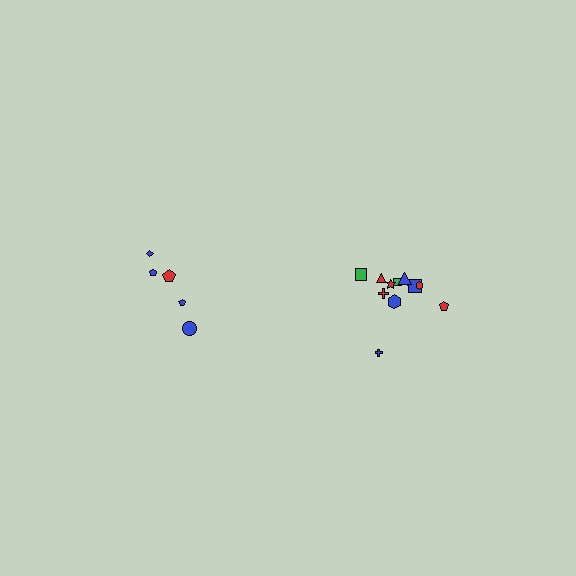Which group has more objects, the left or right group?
The right group.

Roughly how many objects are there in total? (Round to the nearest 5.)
Roughly 15 objects in total.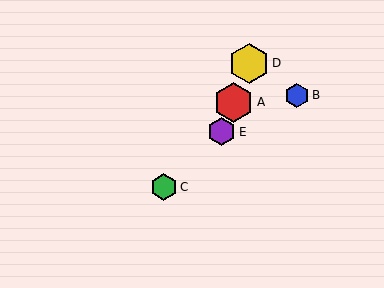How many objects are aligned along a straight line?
3 objects (A, D, E) are aligned along a straight line.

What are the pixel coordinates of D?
Object D is at (249, 63).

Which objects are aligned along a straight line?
Objects A, D, E are aligned along a straight line.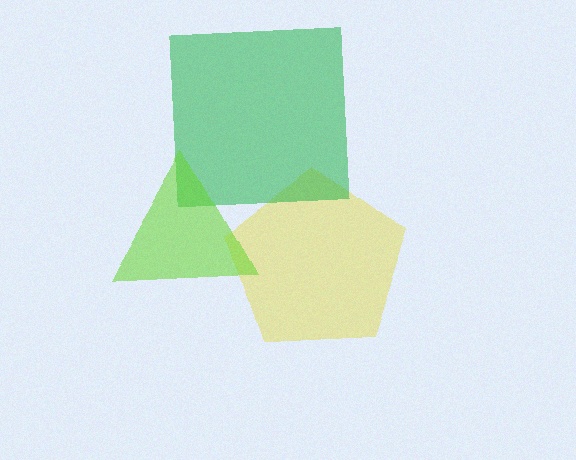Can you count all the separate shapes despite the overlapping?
Yes, there are 3 separate shapes.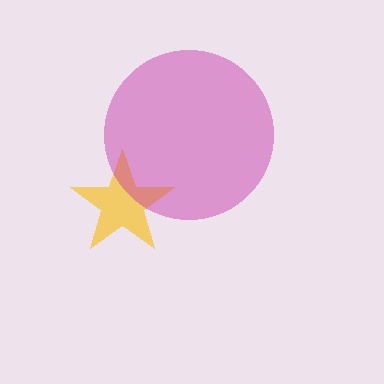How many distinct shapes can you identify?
There are 2 distinct shapes: a yellow star, a magenta circle.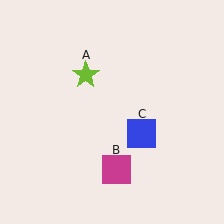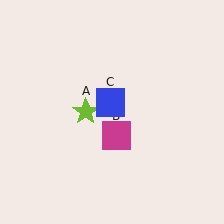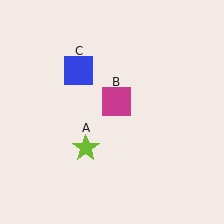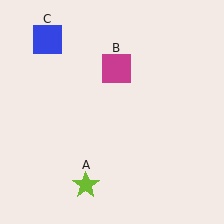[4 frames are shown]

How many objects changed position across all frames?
3 objects changed position: lime star (object A), magenta square (object B), blue square (object C).